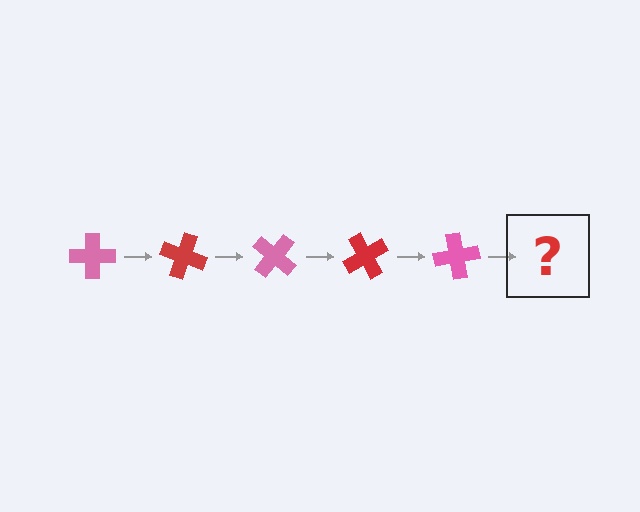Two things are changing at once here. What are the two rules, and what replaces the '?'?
The two rules are that it rotates 20 degrees each step and the color cycles through pink and red. The '?' should be a red cross, rotated 100 degrees from the start.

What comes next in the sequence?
The next element should be a red cross, rotated 100 degrees from the start.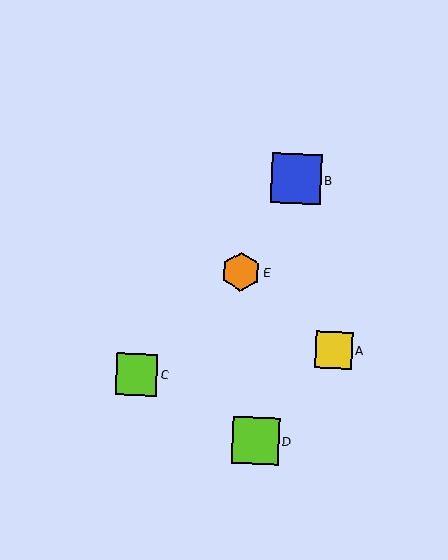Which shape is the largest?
The blue square (labeled B) is the largest.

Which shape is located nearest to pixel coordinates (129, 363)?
The lime square (labeled C) at (136, 374) is nearest to that location.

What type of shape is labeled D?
Shape D is a lime square.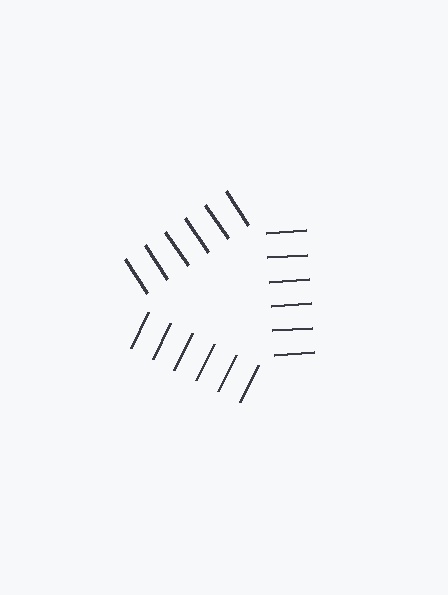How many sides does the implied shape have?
3 sides — the line-ends trace a triangle.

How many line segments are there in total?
18 — 6 along each of the 3 edges.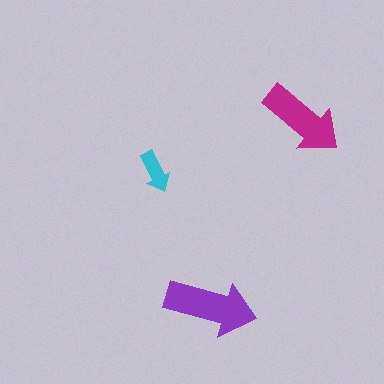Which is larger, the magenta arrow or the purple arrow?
The purple one.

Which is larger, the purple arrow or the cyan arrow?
The purple one.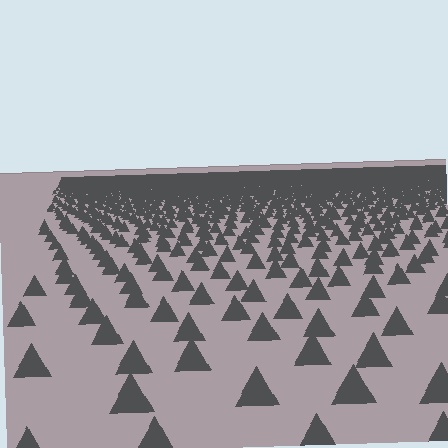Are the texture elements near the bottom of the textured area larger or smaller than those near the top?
Larger. Near the bottom, elements are closer to the viewer and appear at a bigger on-screen size.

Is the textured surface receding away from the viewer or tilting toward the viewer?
The surface is receding away from the viewer. Texture elements get smaller and denser toward the top.